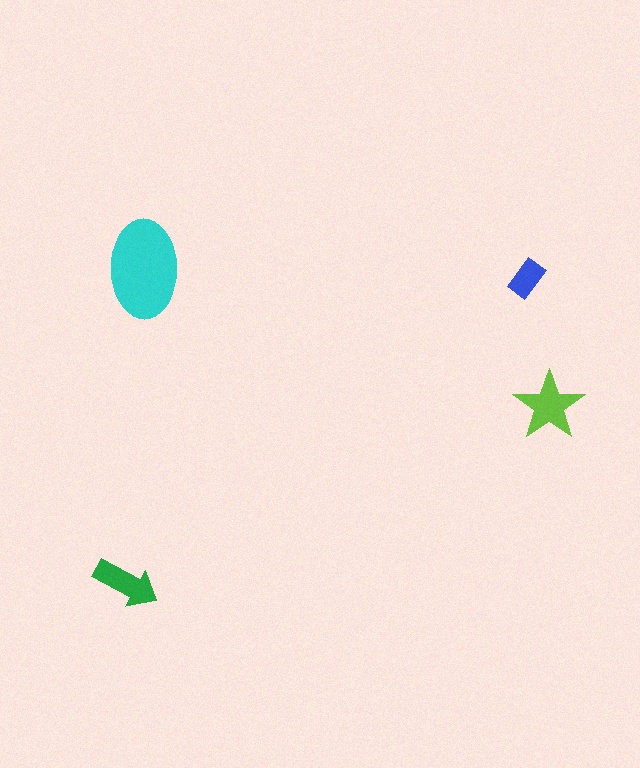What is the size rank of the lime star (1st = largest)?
2nd.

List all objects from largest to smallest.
The cyan ellipse, the lime star, the green arrow, the blue rectangle.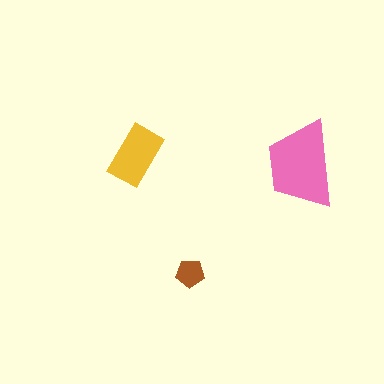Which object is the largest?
The pink trapezoid.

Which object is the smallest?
The brown pentagon.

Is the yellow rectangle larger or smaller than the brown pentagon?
Larger.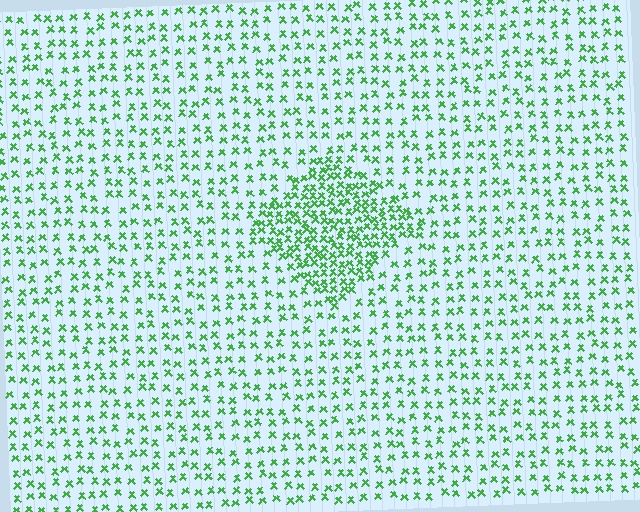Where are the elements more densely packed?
The elements are more densely packed inside the diamond boundary.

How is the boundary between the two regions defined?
The boundary is defined by a change in element density (approximately 2.2x ratio). All elements are the same color, size, and shape.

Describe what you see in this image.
The image contains small green elements arranged at two different densities. A diamond-shaped region is visible where the elements are more densely packed than the surrounding area.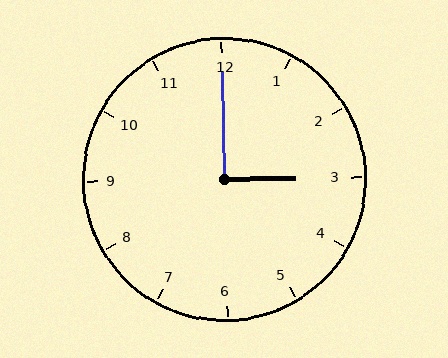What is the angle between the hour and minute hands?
Approximately 90 degrees.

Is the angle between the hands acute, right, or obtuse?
It is right.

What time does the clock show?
3:00.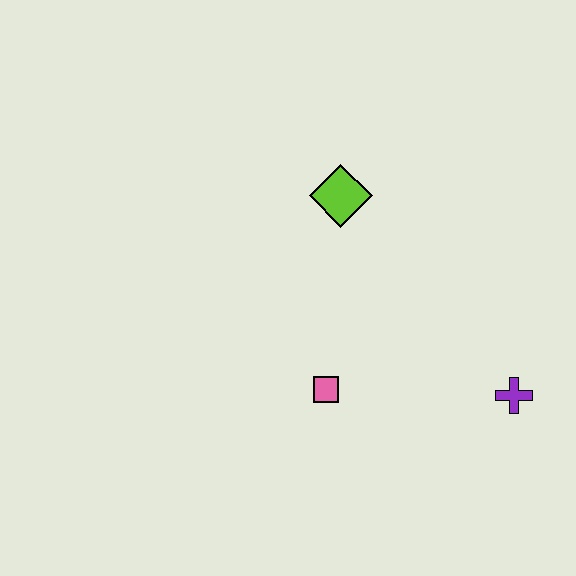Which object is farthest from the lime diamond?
The purple cross is farthest from the lime diamond.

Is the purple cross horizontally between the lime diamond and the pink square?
No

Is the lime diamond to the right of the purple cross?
No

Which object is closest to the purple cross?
The pink square is closest to the purple cross.